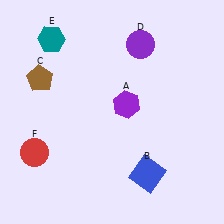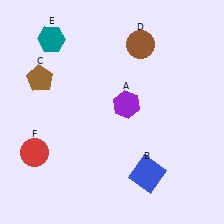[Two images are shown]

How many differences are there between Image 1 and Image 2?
There is 1 difference between the two images.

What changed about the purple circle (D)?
In Image 1, D is purple. In Image 2, it changed to brown.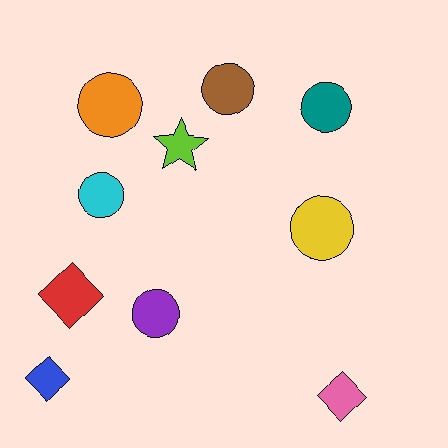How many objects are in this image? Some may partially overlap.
There are 10 objects.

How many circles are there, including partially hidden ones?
There are 6 circles.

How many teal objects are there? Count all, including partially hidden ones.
There is 1 teal object.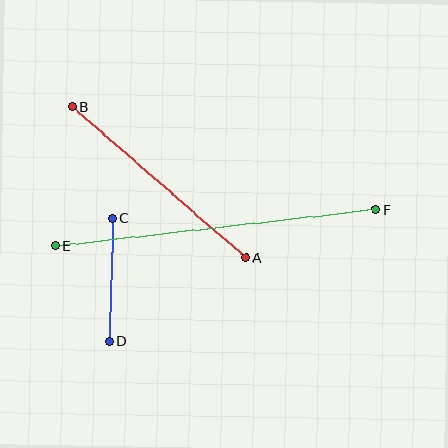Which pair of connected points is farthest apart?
Points E and F are farthest apart.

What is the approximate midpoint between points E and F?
The midpoint is at approximately (215, 228) pixels.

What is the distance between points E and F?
The distance is approximately 323 pixels.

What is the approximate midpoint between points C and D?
The midpoint is at approximately (111, 280) pixels.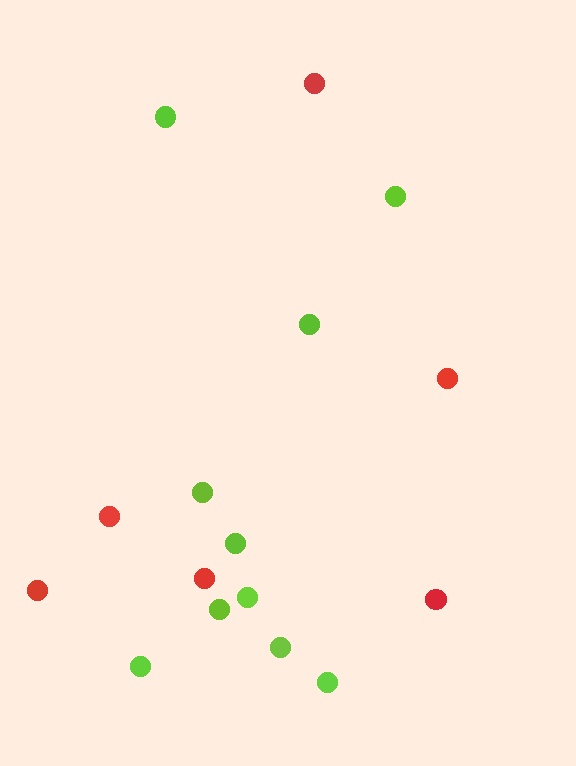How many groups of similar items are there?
There are 2 groups: one group of lime circles (10) and one group of red circles (6).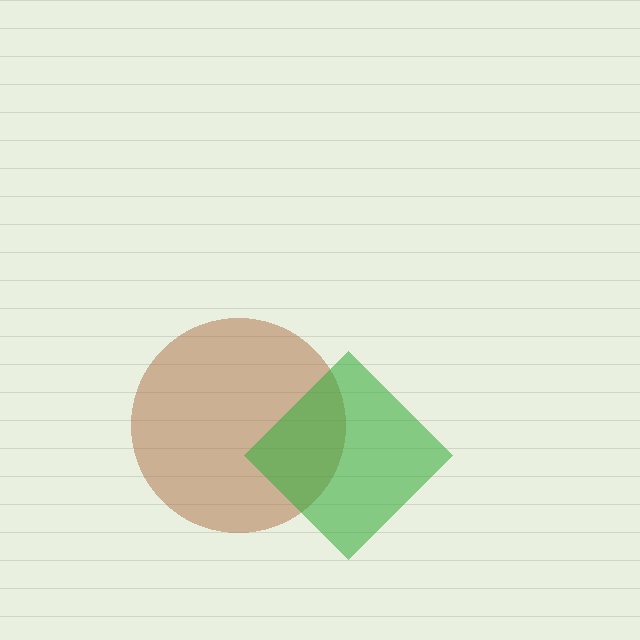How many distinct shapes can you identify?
There are 2 distinct shapes: a brown circle, a green diamond.